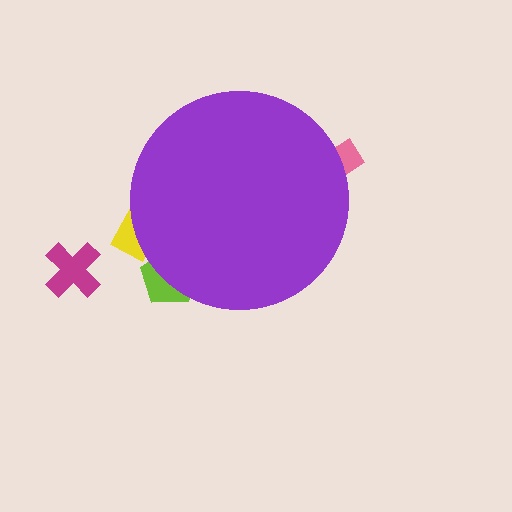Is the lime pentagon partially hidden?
Yes, the lime pentagon is partially hidden behind the purple circle.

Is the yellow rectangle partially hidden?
Yes, the yellow rectangle is partially hidden behind the purple circle.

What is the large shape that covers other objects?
A purple circle.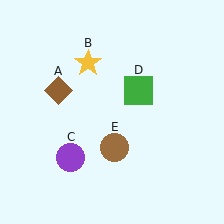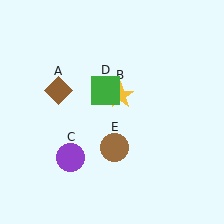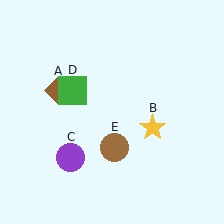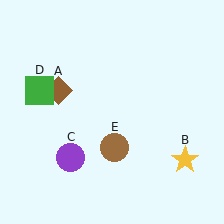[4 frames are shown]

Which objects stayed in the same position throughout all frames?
Brown diamond (object A) and purple circle (object C) and brown circle (object E) remained stationary.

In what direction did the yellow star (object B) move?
The yellow star (object B) moved down and to the right.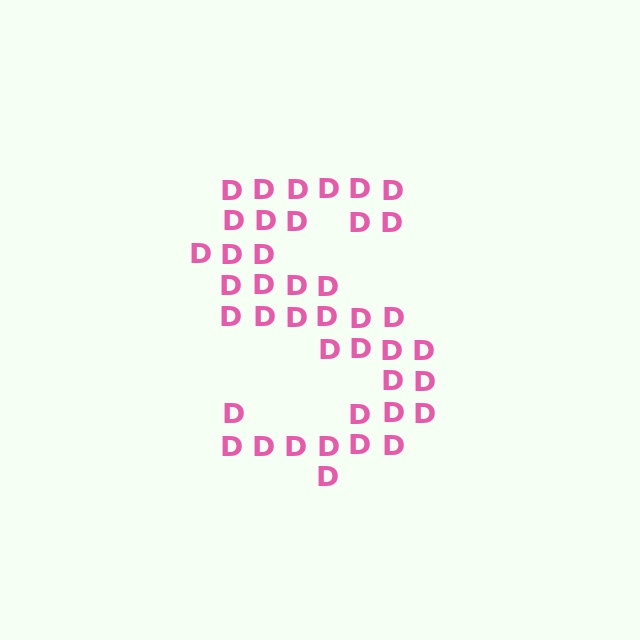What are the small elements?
The small elements are letter D's.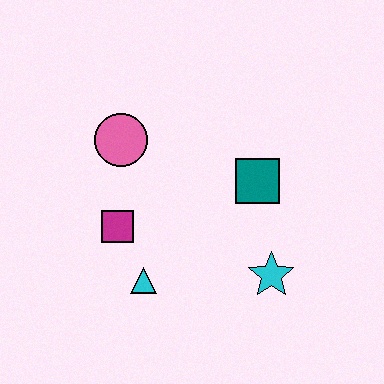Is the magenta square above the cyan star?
Yes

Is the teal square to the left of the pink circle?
No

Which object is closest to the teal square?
The cyan star is closest to the teal square.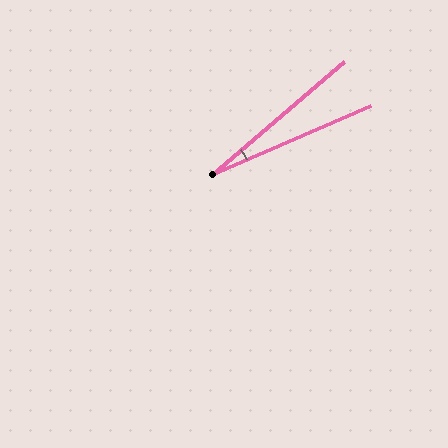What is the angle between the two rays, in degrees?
Approximately 17 degrees.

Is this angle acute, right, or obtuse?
It is acute.